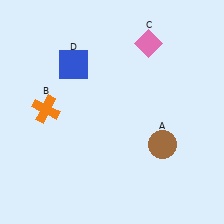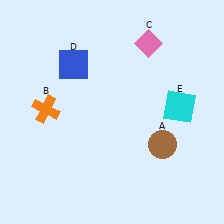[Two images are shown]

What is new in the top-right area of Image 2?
A cyan square (E) was added in the top-right area of Image 2.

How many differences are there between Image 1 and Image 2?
There is 1 difference between the two images.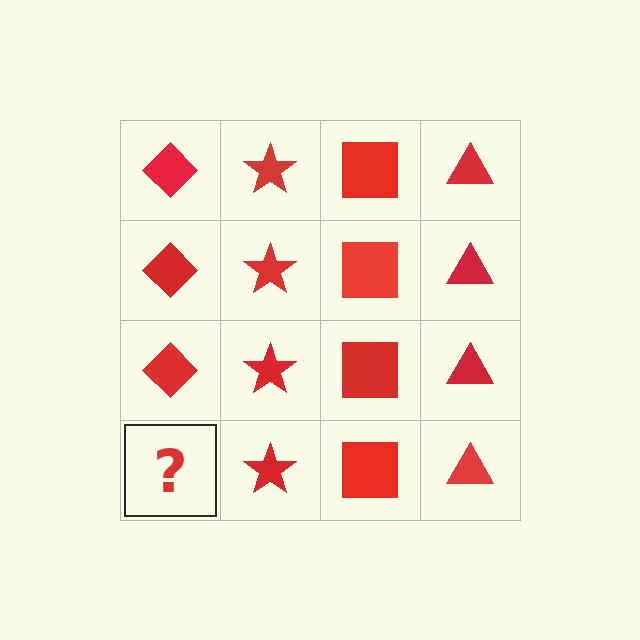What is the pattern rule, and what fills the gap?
The rule is that each column has a consistent shape. The gap should be filled with a red diamond.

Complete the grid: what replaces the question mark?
The question mark should be replaced with a red diamond.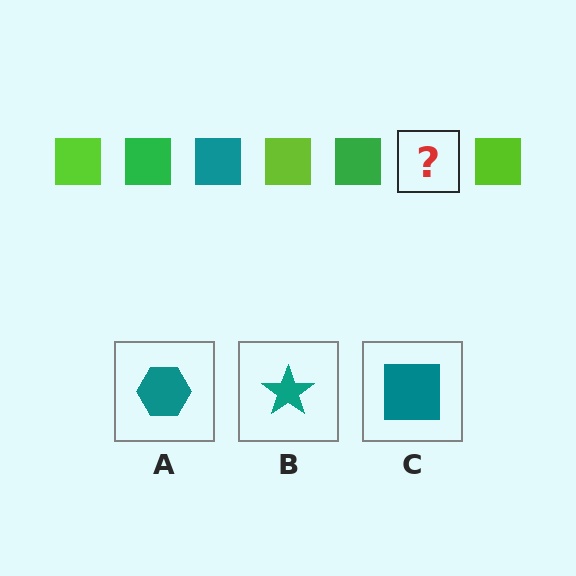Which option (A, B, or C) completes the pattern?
C.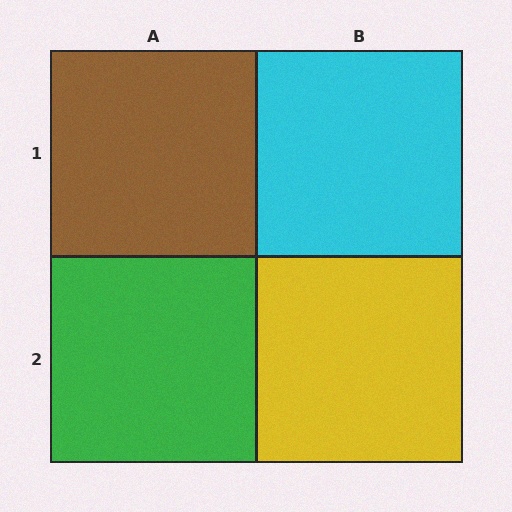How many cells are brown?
1 cell is brown.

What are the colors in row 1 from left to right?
Brown, cyan.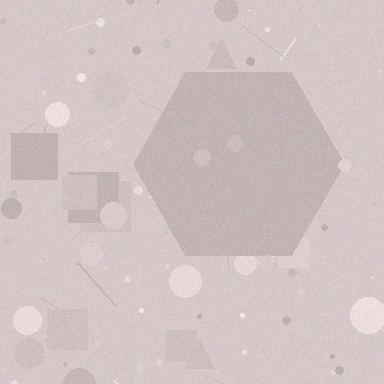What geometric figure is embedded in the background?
A hexagon is embedded in the background.